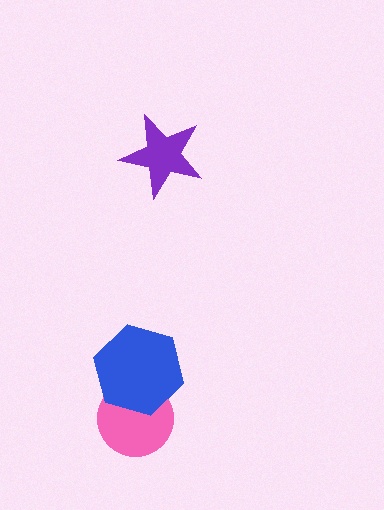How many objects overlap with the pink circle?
1 object overlaps with the pink circle.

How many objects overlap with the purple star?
0 objects overlap with the purple star.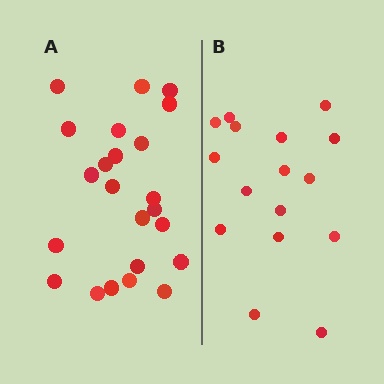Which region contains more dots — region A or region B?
Region A (the left region) has more dots.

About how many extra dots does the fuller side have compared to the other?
Region A has roughly 8 or so more dots than region B.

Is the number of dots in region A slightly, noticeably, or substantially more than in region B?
Region A has noticeably more, but not dramatically so. The ratio is roughly 1.4 to 1.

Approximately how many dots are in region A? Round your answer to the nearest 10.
About 20 dots. (The exact count is 23, which rounds to 20.)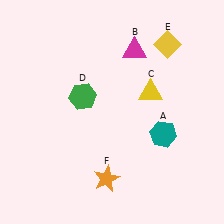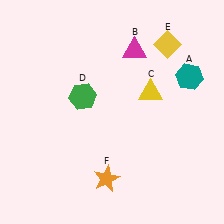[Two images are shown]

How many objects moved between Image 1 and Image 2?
1 object moved between the two images.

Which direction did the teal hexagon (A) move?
The teal hexagon (A) moved up.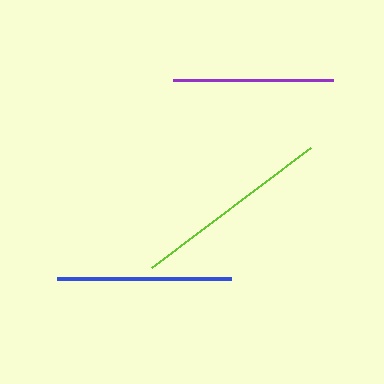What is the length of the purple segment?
The purple segment is approximately 160 pixels long.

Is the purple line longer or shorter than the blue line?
The blue line is longer than the purple line.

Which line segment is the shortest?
The purple line is the shortest at approximately 160 pixels.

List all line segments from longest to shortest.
From longest to shortest: lime, blue, purple.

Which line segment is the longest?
The lime line is the longest at approximately 199 pixels.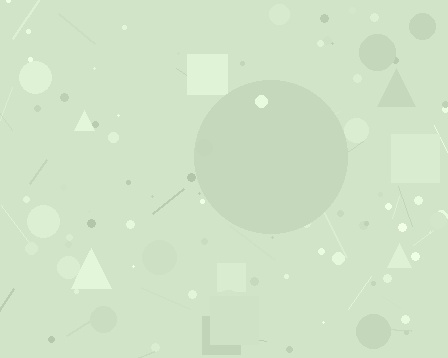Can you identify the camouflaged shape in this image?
The camouflaged shape is a circle.